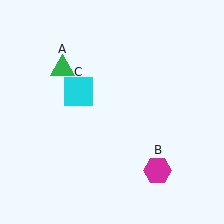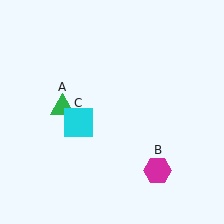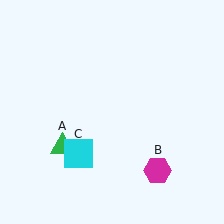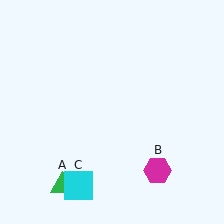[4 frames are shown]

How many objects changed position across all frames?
2 objects changed position: green triangle (object A), cyan square (object C).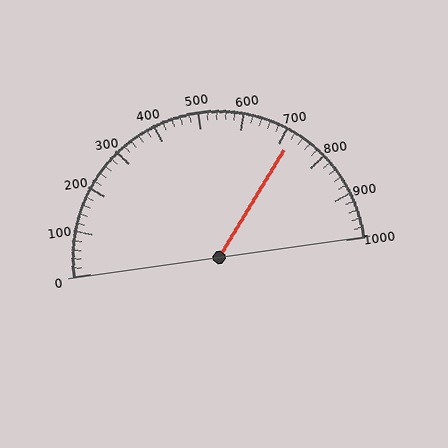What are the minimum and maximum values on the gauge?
The gauge ranges from 0 to 1000.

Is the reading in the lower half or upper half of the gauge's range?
The reading is in the upper half of the range (0 to 1000).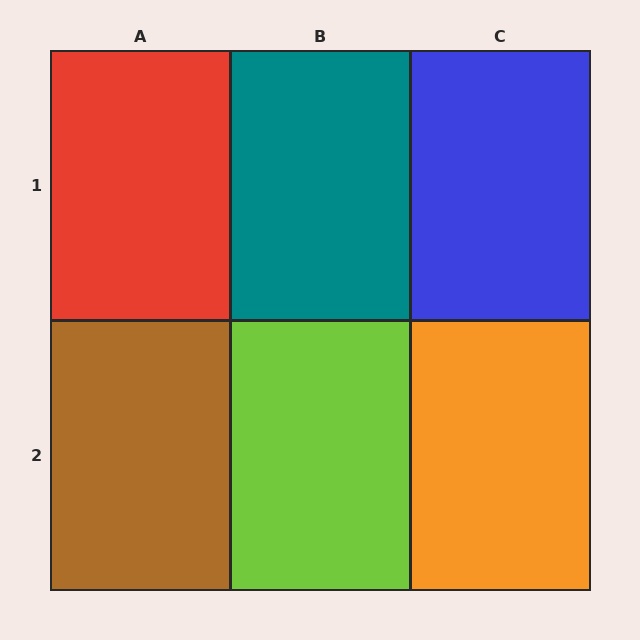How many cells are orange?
1 cell is orange.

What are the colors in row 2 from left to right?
Brown, lime, orange.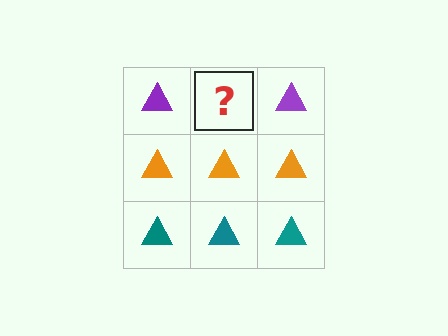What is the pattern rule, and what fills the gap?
The rule is that each row has a consistent color. The gap should be filled with a purple triangle.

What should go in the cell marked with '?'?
The missing cell should contain a purple triangle.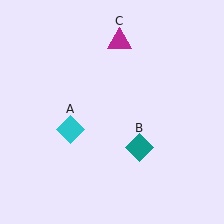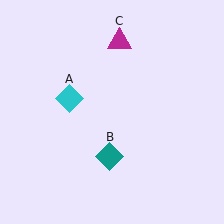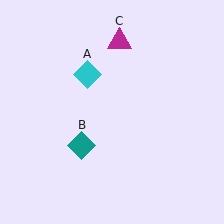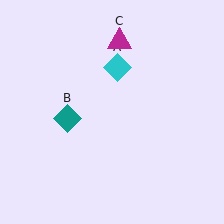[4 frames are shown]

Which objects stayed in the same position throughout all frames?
Magenta triangle (object C) remained stationary.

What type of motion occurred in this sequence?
The cyan diamond (object A), teal diamond (object B) rotated clockwise around the center of the scene.